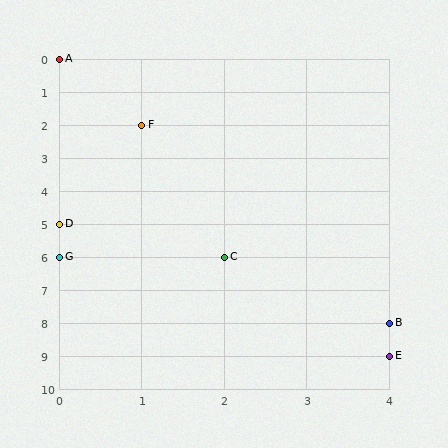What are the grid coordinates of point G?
Point G is at grid coordinates (0, 6).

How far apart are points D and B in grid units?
Points D and B are 4 columns and 3 rows apart (about 5.0 grid units diagonally).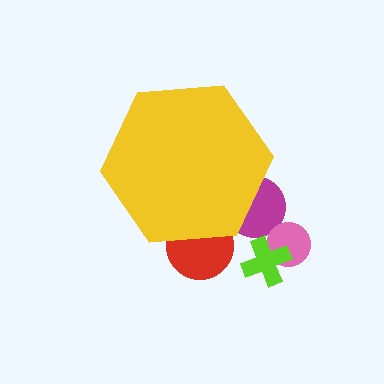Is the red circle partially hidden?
Yes, the red circle is partially hidden behind the yellow hexagon.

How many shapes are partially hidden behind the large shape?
2 shapes are partially hidden.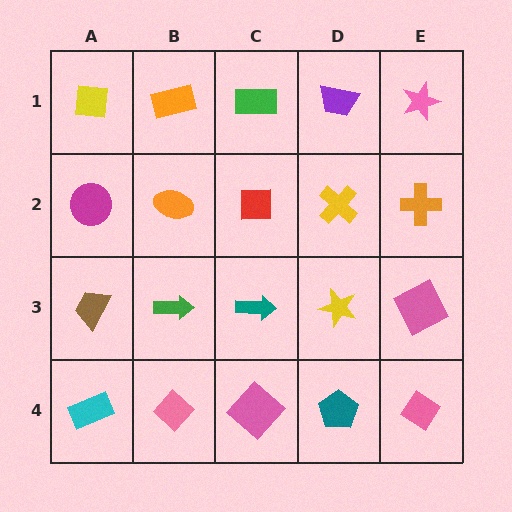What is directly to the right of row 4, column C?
A teal pentagon.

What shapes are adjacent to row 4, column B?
A green arrow (row 3, column B), a cyan rectangle (row 4, column A), a pink diamond (row 4, column C).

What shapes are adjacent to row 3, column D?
A yellow cross (row 2, column D), a teal pentagon (row 4, column D), a teal arrow (row 3, column C), a pink square (row 3, column E).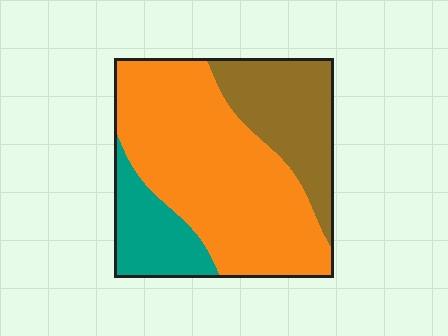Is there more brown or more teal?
Brown.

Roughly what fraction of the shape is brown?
Brown takes up between a sixth and a third of the shape.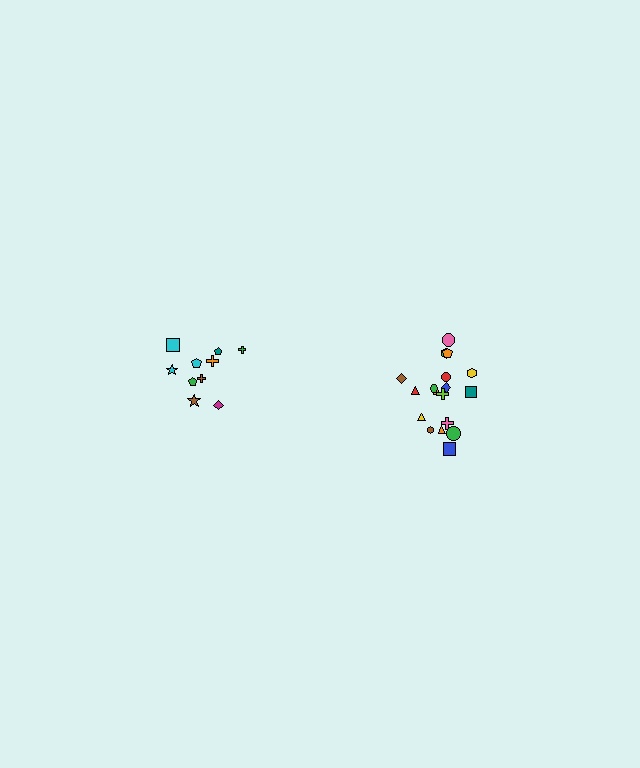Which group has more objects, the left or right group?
The right group.